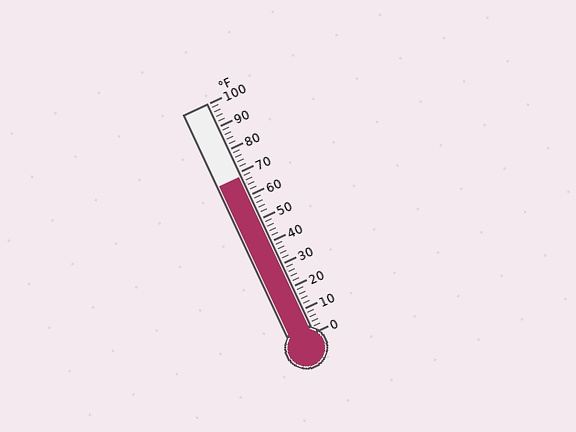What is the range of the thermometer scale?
The thermometer scale ranges from 0°F to 100°F.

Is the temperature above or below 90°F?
The temperature is below 90°F.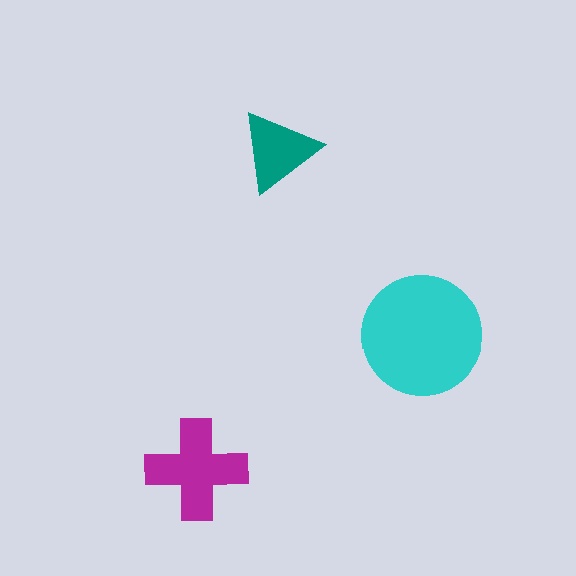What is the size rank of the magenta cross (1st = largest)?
2nd.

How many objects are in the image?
There are 3 objects in the image.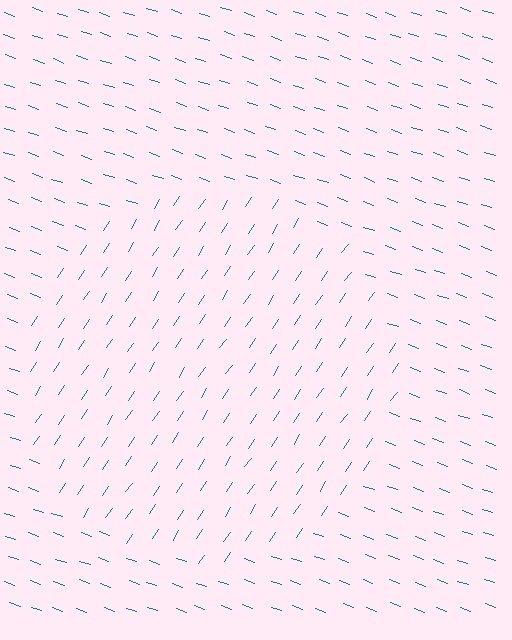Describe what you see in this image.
The image is filled with small teal line segments. A circle region in the image has lines oriented differently from the surrounding lines, creating a visible texture boundary.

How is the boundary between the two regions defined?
The boundary is defined purely by a change in line orientation (approximately 75 degrees difference). All lines are the same color and thickness.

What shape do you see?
I see a circle.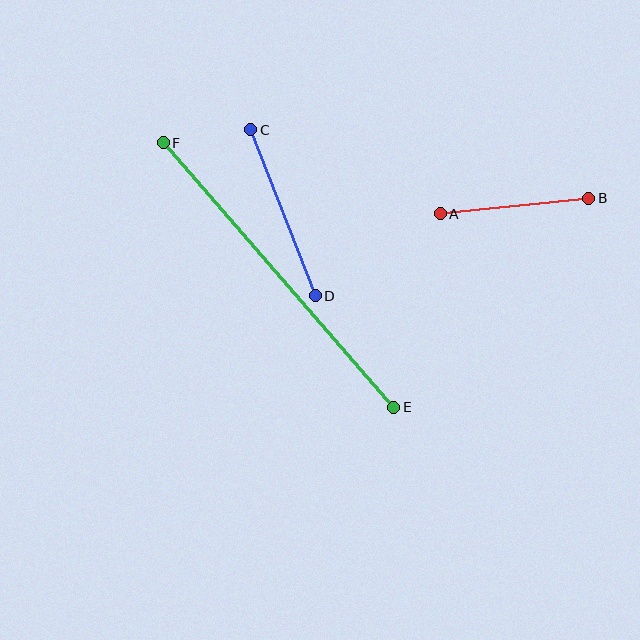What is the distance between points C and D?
The distance is approximately 178 pixels.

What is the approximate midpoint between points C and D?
The midpoint is at approximately (283, 213) pixels.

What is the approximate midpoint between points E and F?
The midpoint is at approximately (279, 275) pixels.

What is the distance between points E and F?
The distance is approximately 351 pixels.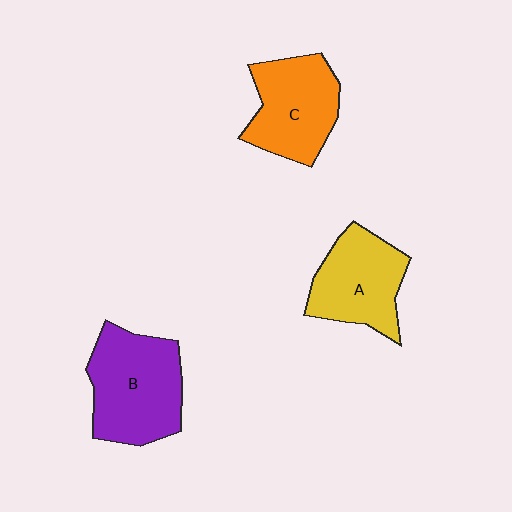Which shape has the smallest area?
Shape A (yellow).